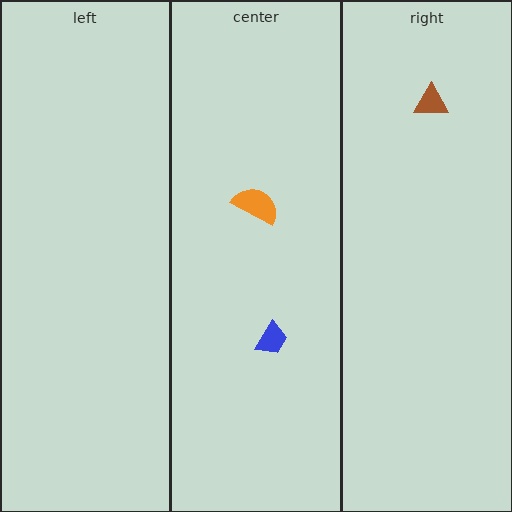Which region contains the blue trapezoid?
The center region.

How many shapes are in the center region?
2.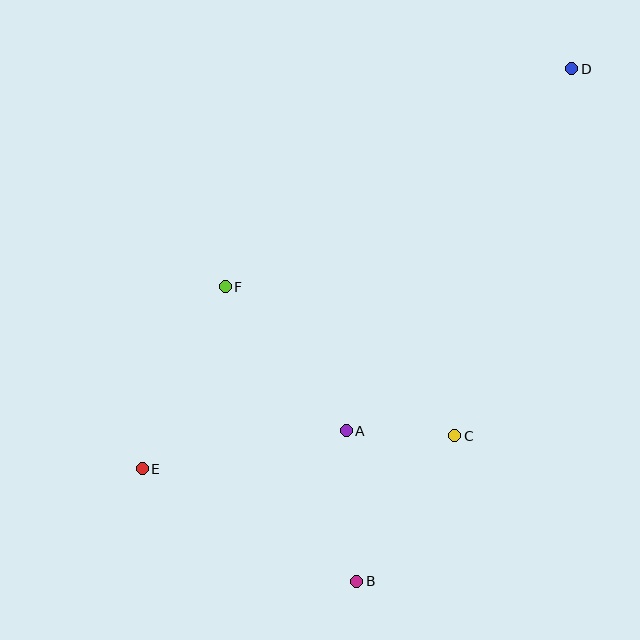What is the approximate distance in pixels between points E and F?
The distance between E and F is approximately 200 pixels.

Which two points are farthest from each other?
Points D and E are farthest from each other.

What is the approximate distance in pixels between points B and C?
The distance between B and C is approximately 175 pixels.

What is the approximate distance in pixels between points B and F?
The distance between B and F is approximately 322 pixels.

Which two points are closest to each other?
Points A and C are closest to each other.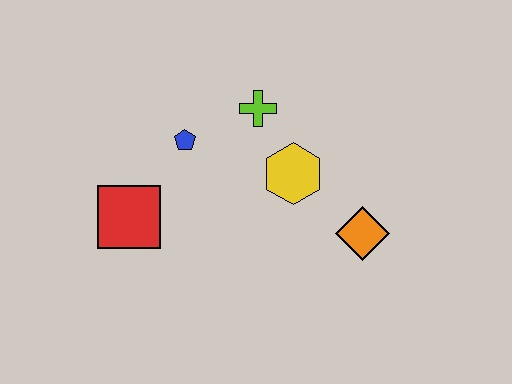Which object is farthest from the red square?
The orange diamond is farthest from the red square.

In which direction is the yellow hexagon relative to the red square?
The yellow hexagon is to the right of the red square.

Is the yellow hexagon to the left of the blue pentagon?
No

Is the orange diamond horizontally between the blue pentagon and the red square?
No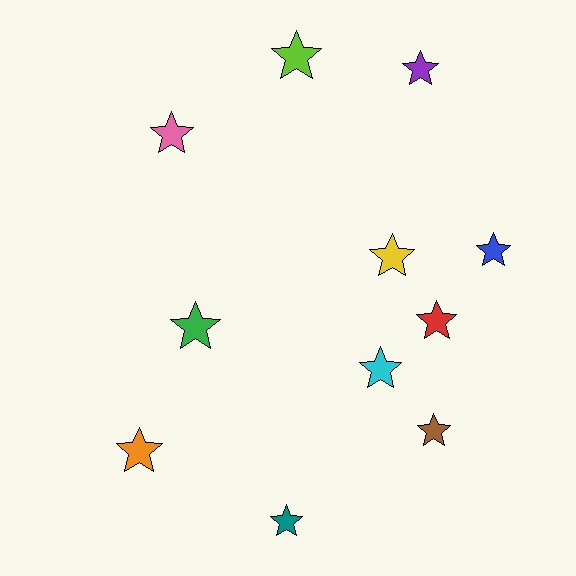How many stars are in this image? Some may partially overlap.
There are 11 stars.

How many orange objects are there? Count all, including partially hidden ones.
There is 1 orange object.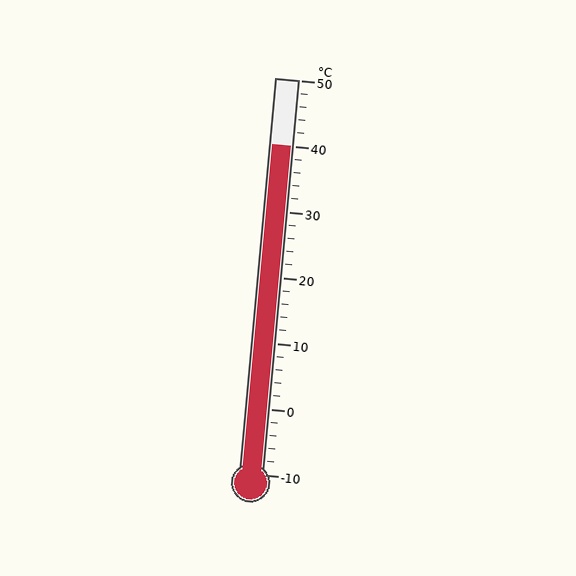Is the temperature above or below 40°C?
The temperature is at 40°C.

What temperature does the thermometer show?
The thermometer shows approximately 40°C.